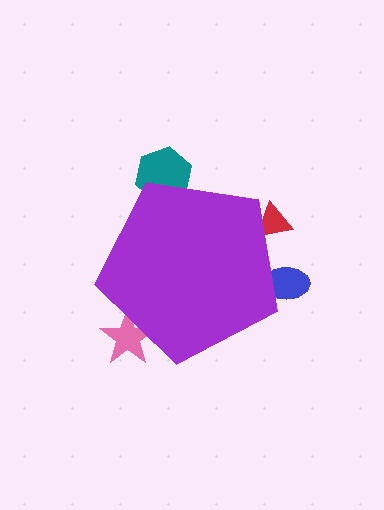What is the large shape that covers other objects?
A purple pentagon.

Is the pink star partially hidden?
Yes, the pink star is partially hidden behind the purple pentagon.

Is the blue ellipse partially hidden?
Yes, the blue ellipse is partially hidden behind the purple pentagon.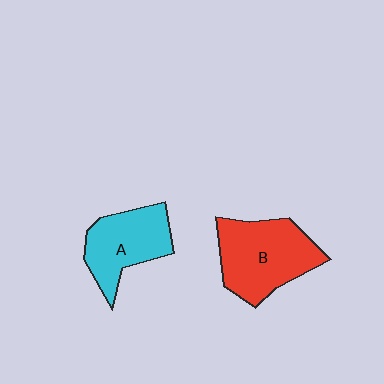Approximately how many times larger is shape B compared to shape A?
Approximately 1.3 times.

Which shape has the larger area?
Shape B (red).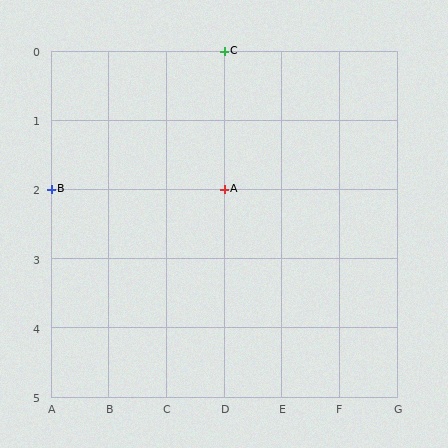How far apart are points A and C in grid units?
Points A and C are 2 rows apart.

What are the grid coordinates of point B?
Point B is at grid coordinates (A, 2).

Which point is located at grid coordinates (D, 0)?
Point C is at (D, 0).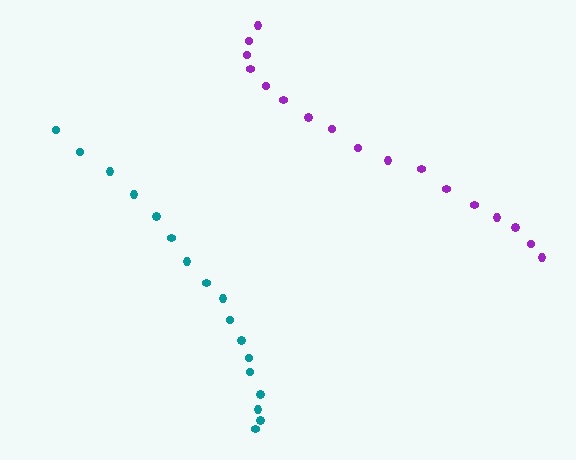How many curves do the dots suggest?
There are 2 distinct paths.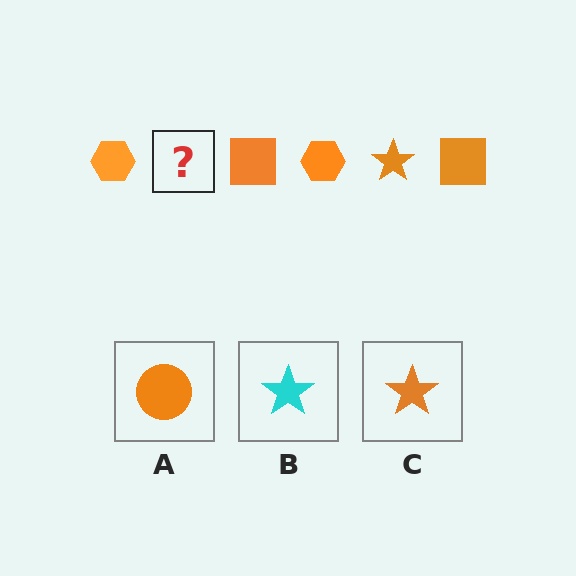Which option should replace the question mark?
Option C.